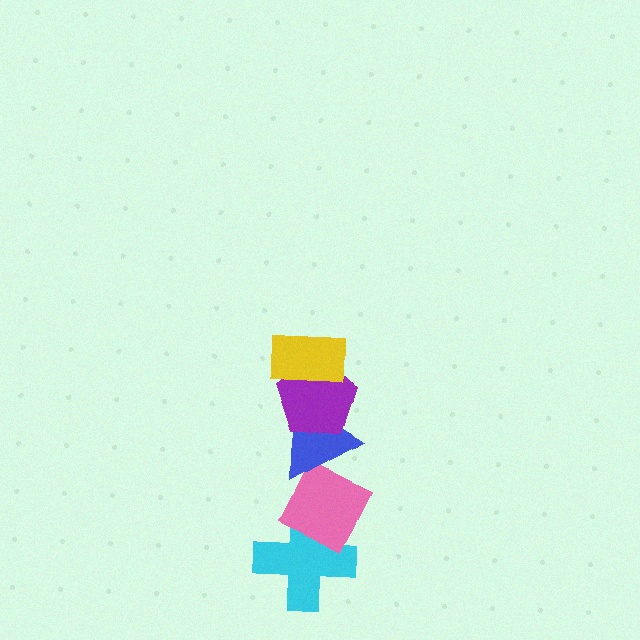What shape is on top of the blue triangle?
The purple pentagon is on top of the blue triangle.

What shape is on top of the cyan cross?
The pink diamond is on top of the cyan cross.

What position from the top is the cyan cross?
The cyan cross is 5th from the top.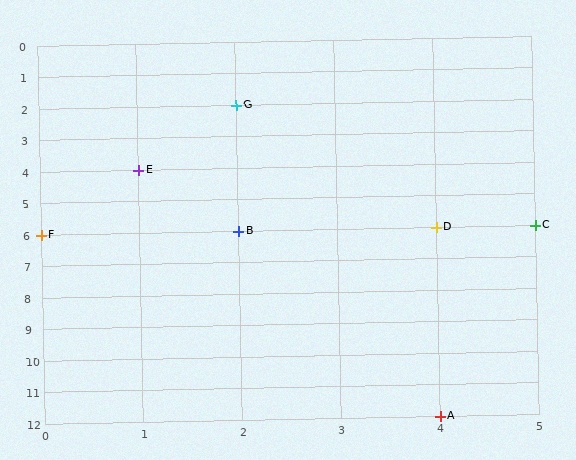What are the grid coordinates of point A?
Point A is at grid coordinates (4, 12).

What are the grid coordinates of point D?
Point D is at grid coordinates (4, 6).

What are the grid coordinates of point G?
Point G is at grid coordinates (2, 2).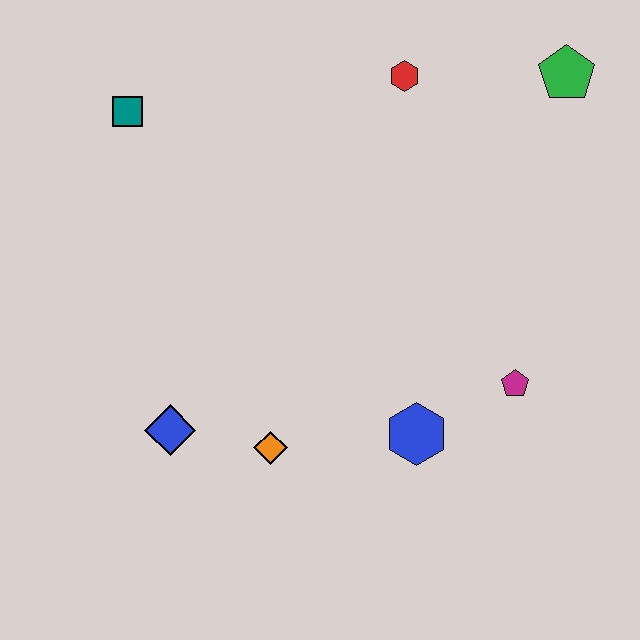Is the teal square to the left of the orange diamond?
Yes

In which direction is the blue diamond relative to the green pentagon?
The blue diamond is to the left of the green pentagon.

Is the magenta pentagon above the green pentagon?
No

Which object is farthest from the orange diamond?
The green pentagon is farthest from the orange diamond.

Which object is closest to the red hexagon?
The green pentagon is closest to the red hexagon.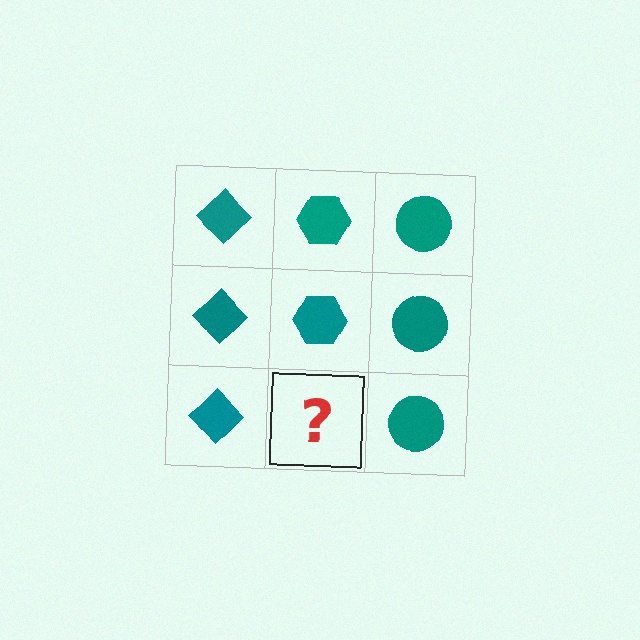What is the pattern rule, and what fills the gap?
The rule is that each column has a consistent shape. The gap should be filled with a teal hexagon.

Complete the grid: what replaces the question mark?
The question mark should be replaced with a teal hexagon.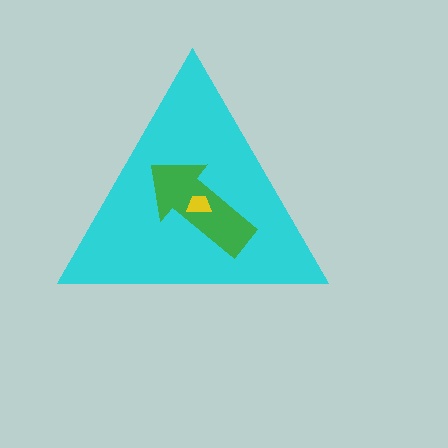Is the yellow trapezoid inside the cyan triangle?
Yes.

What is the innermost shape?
The yellow trapezoid.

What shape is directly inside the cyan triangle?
The green arrow.